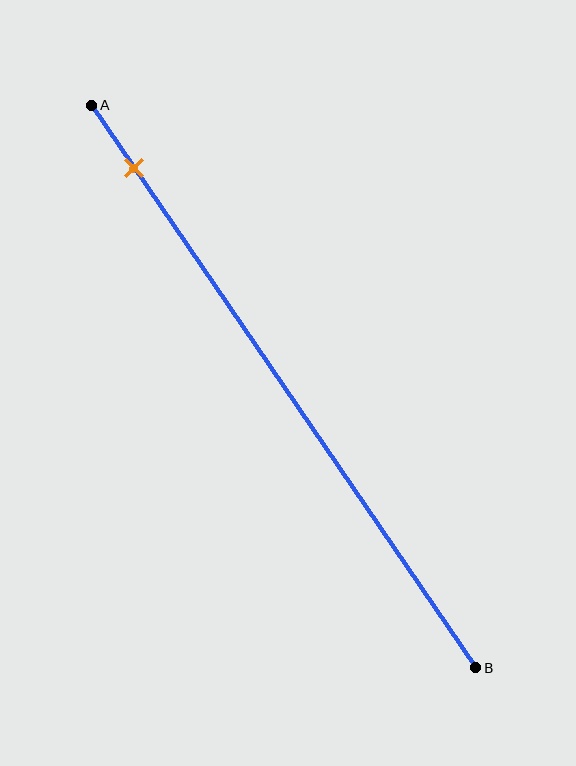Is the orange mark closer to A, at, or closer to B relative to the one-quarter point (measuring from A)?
The orange mark is closer to point A than the one-quarter point of segment AB.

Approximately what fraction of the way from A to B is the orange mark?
The orange mark is approximately 10% of the way from A to B.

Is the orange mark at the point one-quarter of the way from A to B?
No, the mark is at about 10% from A, not at the 25% one-quarter point.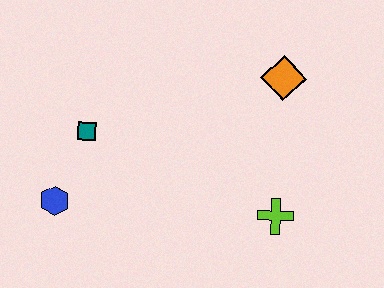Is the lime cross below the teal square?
Yes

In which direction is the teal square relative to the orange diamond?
The teal square is to the left of the orange diamond.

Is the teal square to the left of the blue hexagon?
No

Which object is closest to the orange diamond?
The lime cross is closest to the orange diamond.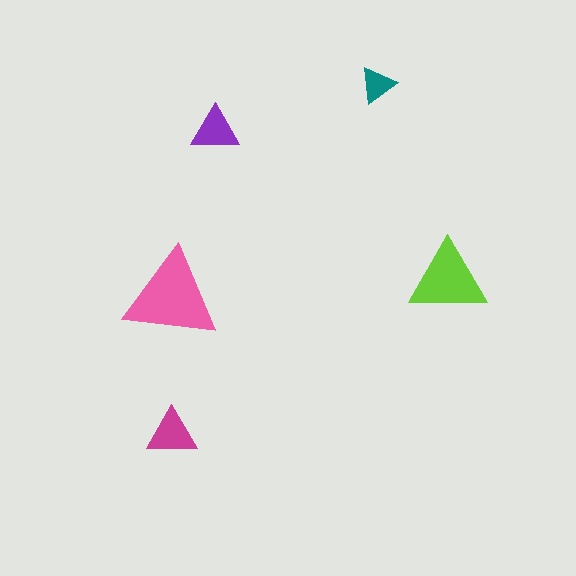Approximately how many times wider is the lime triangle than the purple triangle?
About 1.5 times wider.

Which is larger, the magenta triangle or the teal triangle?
The magenta one.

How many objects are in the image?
There are 5 objects in the image.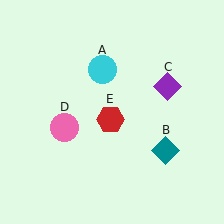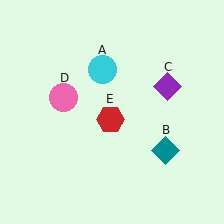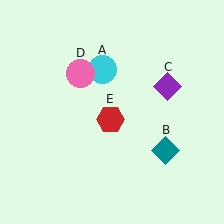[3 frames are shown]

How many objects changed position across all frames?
1 object changed position: pink circle (object D).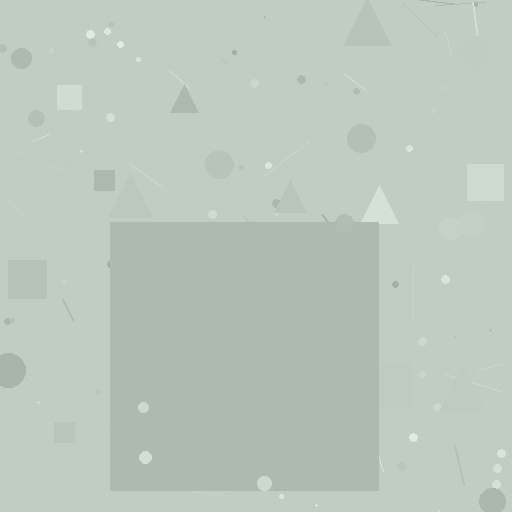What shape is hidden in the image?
A square is hidden in the image.